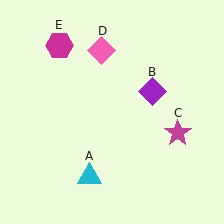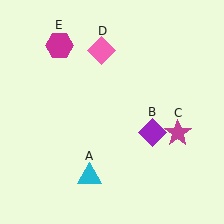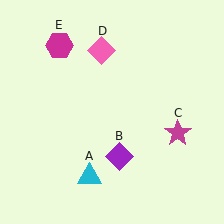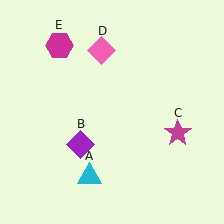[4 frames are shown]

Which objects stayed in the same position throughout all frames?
Cyan triangle (object A) and magenta star (object C) and pink diamond (object D) and magenta hexagon (object E) remained stationary.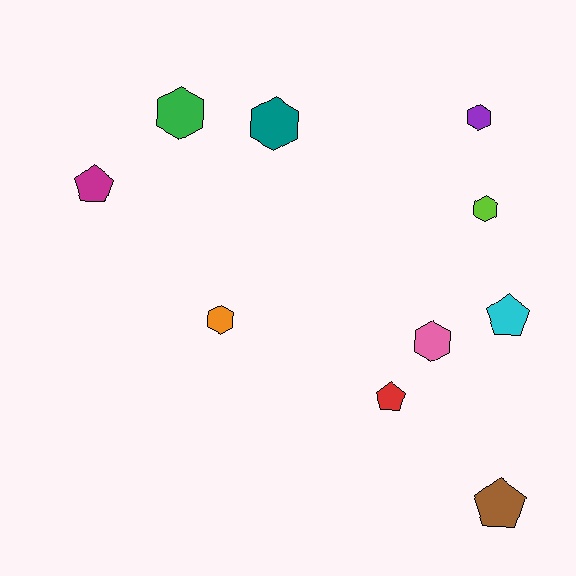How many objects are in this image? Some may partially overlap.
There are 10 objects.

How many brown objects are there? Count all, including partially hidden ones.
There is 1 brown object.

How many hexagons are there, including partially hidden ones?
There are 6 hexagons.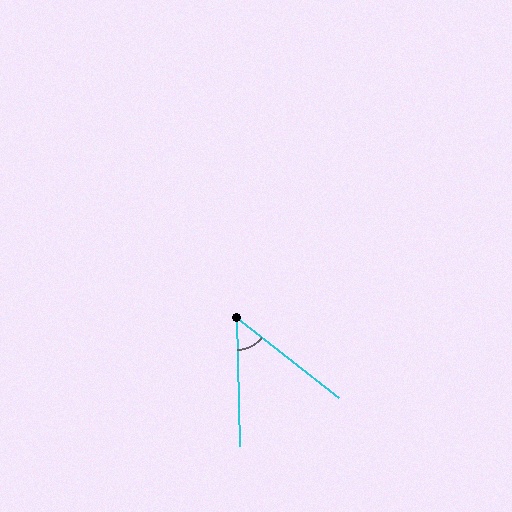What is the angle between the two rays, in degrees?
Approximately 50 degrees.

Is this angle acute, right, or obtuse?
It is acute.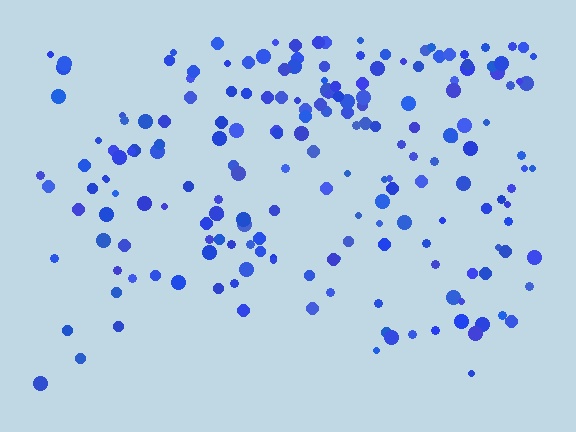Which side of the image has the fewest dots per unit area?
The bottom.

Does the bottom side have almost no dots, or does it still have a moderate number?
Still a moderate number, just noticeably fewer than the top.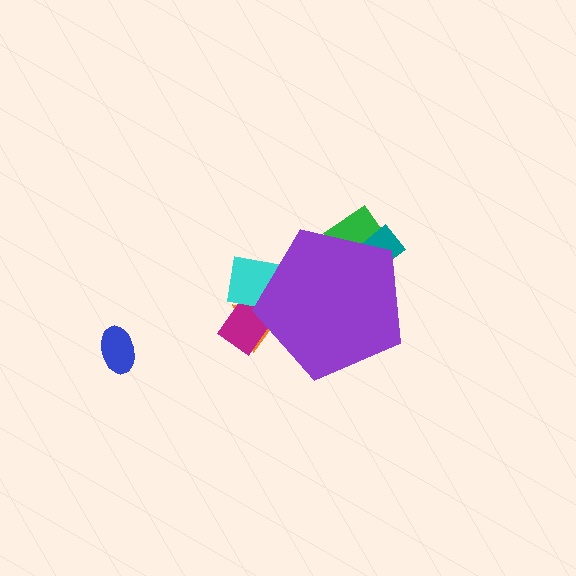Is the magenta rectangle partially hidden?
Yes, the magenta rectangle is partially hidden behind the purple pentagon.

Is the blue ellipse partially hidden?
No, the blue ellipse is fully visible.